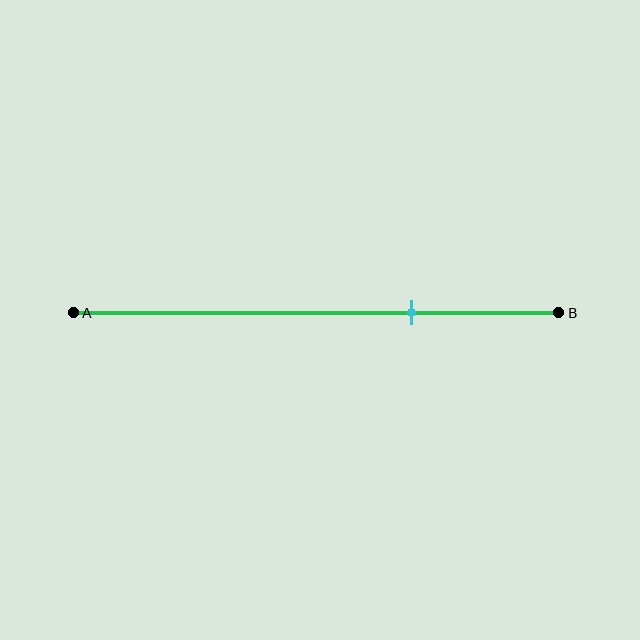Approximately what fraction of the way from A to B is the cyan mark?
The cyan mark is approximately 70% of the way from A to B.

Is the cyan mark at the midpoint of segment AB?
No, the mark is at about 70% from A, not at the 50% midpoint.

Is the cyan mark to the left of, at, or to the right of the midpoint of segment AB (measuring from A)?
The cyan mark is to the right of the midpoint of segment AB.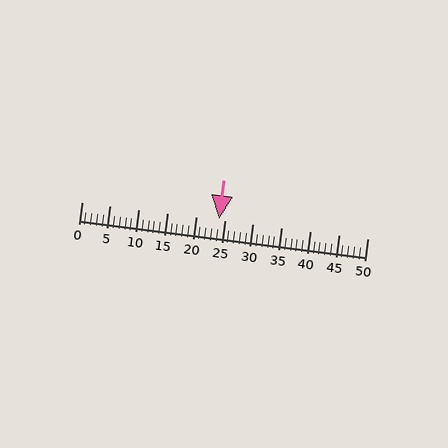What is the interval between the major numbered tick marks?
The major tick marks are spaced 5 units apart.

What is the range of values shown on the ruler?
The ruler shows values from 0 to 50.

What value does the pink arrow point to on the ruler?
The pink arrow points to approximately 24.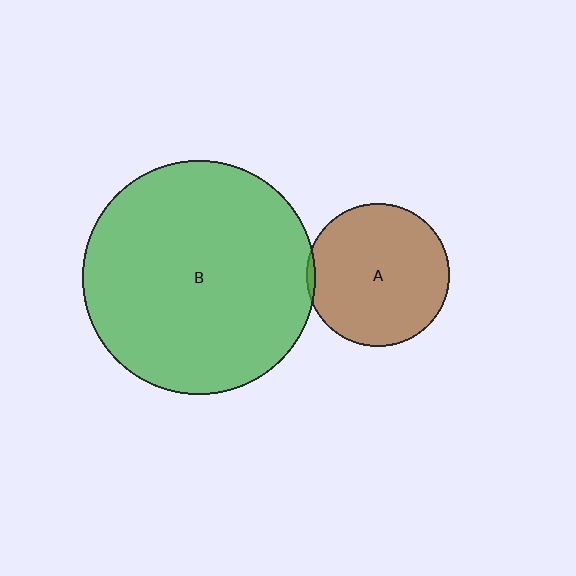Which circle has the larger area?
Circle B (green).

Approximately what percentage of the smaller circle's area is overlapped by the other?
Approximately 5%.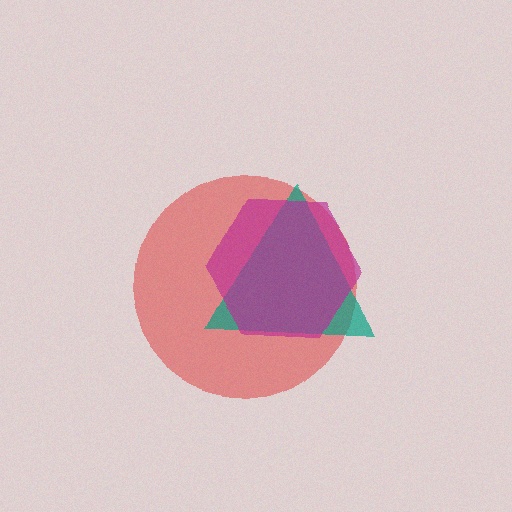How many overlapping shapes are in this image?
There are 3 overlapping shapes in the image.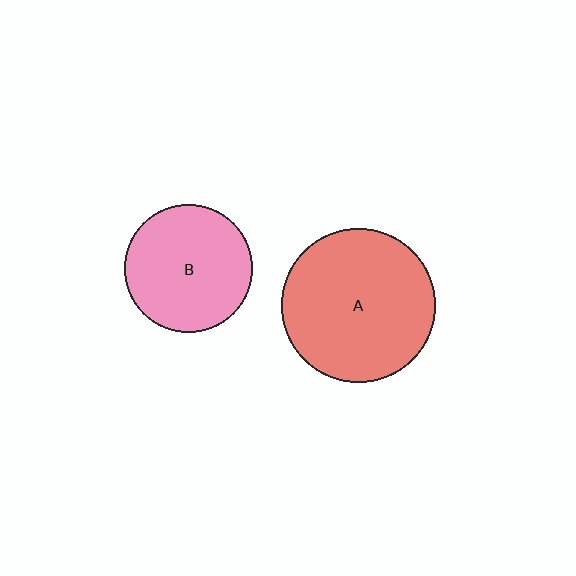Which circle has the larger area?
Circle A (red).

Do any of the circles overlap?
No, none of the circles overlap.